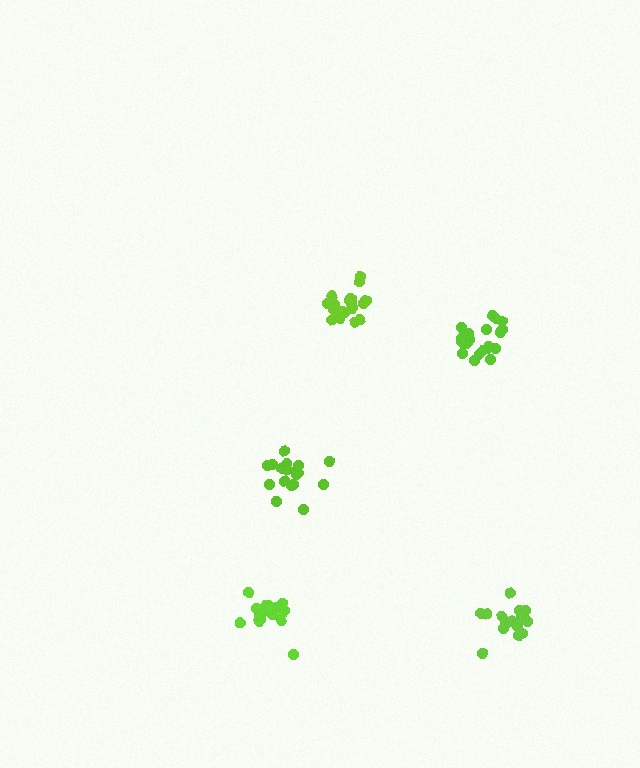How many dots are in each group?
Group 1: 18 dots, Group 2: 21 dots, Group 3: 18 dots, Group 4: 17 dots, Group 5: 21 dots (95 total).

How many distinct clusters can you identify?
There are 5 distinct clusters.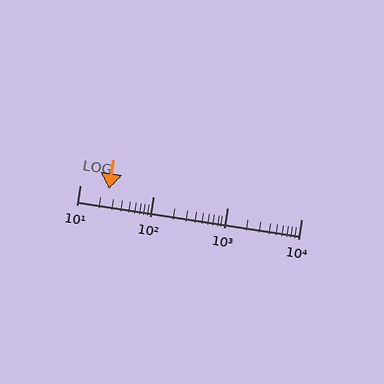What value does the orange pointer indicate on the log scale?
The pointer indicates approximately 25.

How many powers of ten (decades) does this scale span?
The scale spans 3 decades, from 10 to 10000.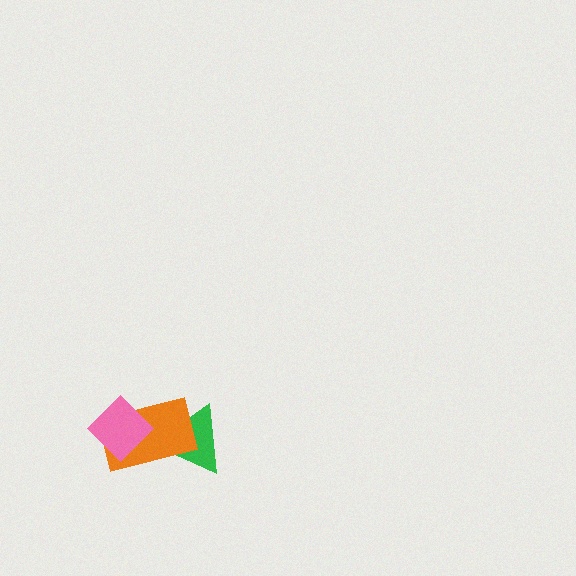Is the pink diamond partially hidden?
No, no other shape covers it.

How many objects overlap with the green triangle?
1 object overlaps with the green triangle.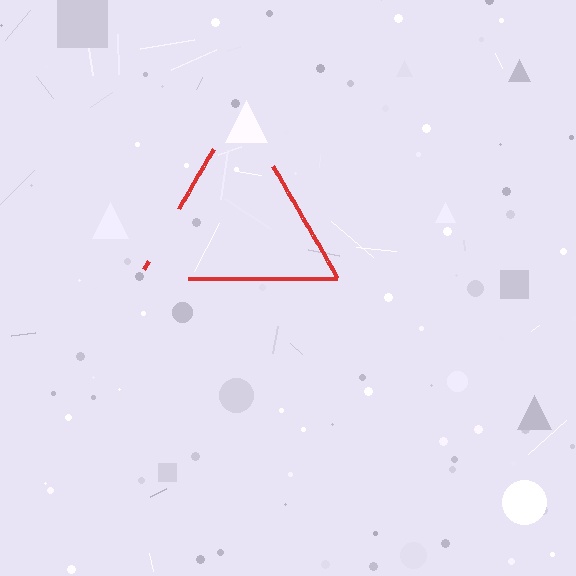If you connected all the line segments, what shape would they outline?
They would outline a triangle.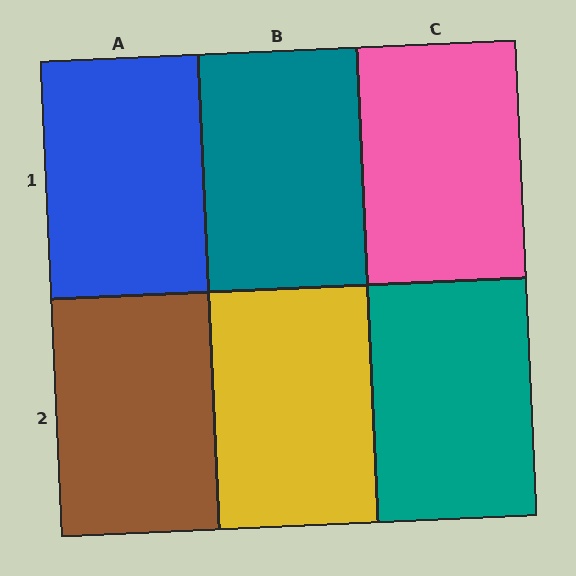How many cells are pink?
1 cell is pink.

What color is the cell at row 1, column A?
Blue.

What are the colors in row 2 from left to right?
Brown, yellow, teal.